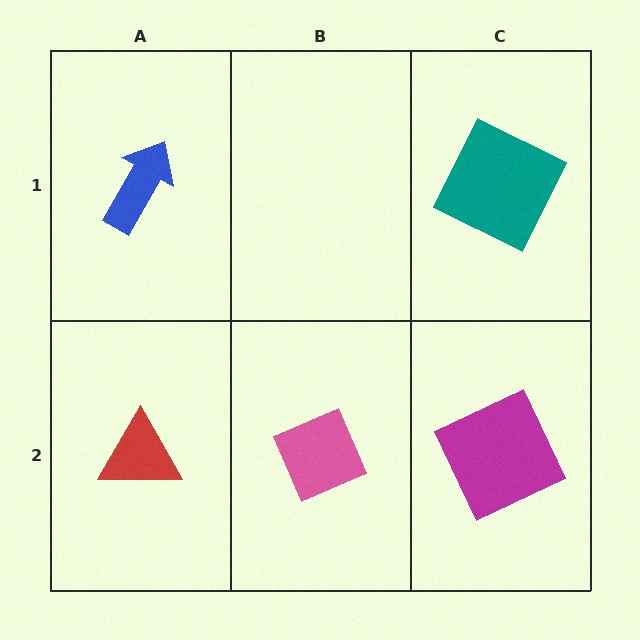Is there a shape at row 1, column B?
No, that cell is empty.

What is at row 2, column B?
A pink diamond.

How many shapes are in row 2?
3 shapes.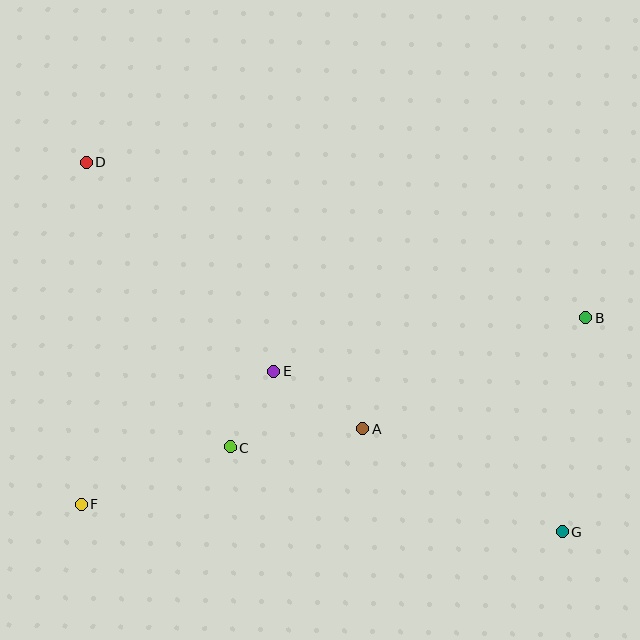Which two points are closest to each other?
Points C and E are closest to each other.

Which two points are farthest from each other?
Points D and G are farthest from each other.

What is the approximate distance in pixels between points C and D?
The distance between C and D is approximately 319 pixels.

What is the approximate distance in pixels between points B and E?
The distance between B and E is approximately 317 pixels.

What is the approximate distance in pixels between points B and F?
The distance between B and F is approximately 538 pixels.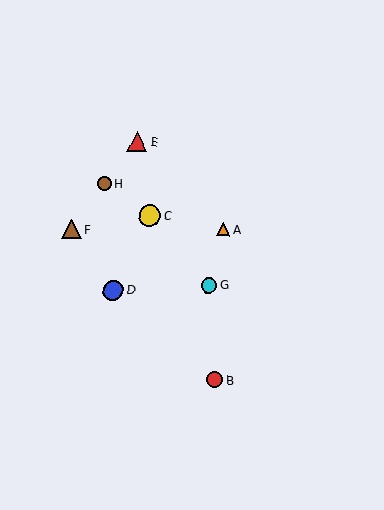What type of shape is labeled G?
Shape G is a cyan circle.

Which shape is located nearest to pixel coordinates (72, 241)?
The brown triangle (labeled F) at (72, 229) is nearest to that location.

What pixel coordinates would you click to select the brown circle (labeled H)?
Click at (104, 184) to select the brown circle H.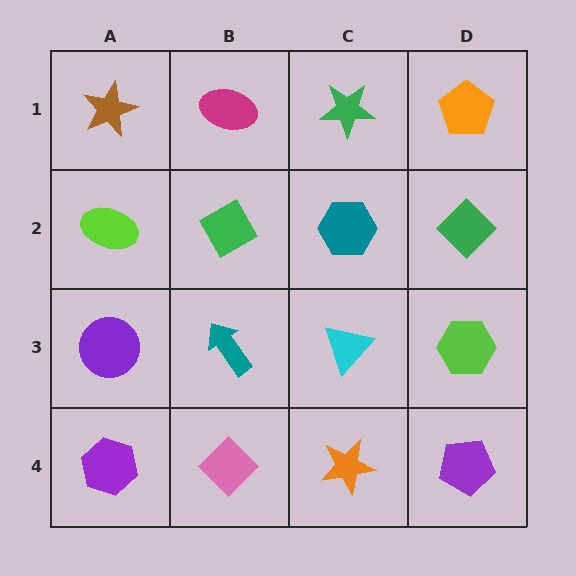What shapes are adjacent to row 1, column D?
A green diamond (row 2, column D), a green star (row 1, column C).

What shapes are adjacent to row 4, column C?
A cyan triangle (row 3, column C), a pink diamond (row 4, column B), a purple pentagon (row 4, column D).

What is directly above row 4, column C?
A cyan triangle.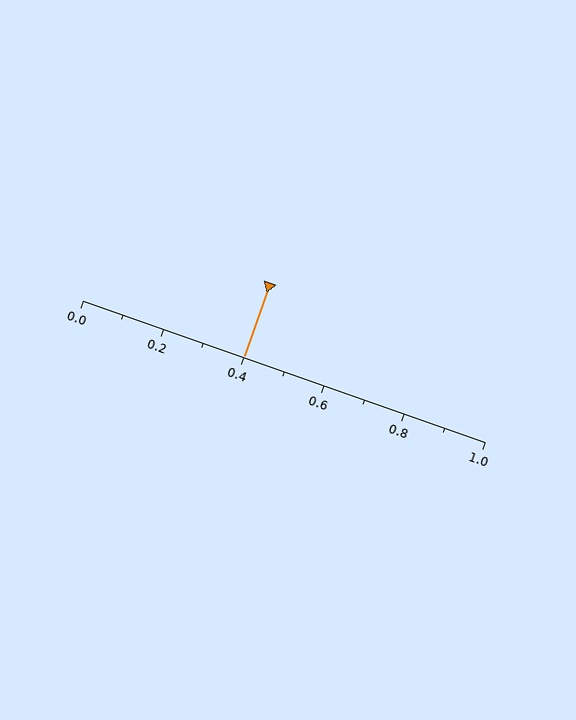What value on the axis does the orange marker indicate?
The marker indicates approximately 0.4.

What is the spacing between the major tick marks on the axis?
The major ticks are spaced 0.2 apart.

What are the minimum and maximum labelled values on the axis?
The axis runs from 0.0 to 1.0.